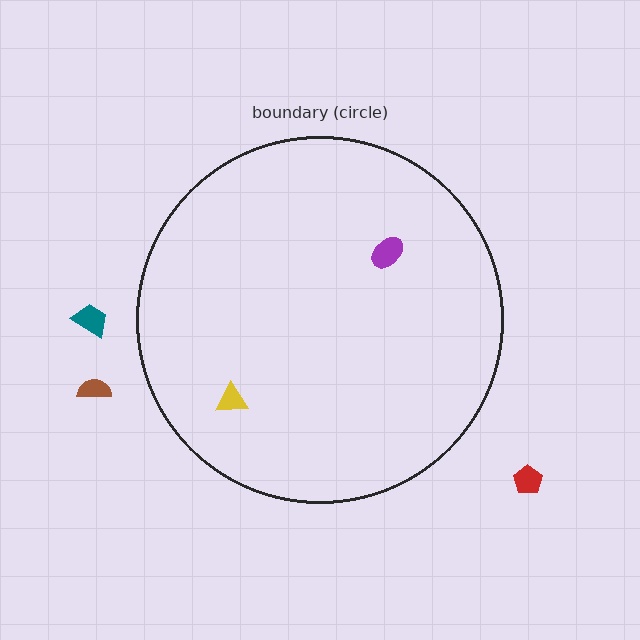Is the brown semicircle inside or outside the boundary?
Outside.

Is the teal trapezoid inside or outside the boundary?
Outside.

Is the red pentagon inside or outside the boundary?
Outside.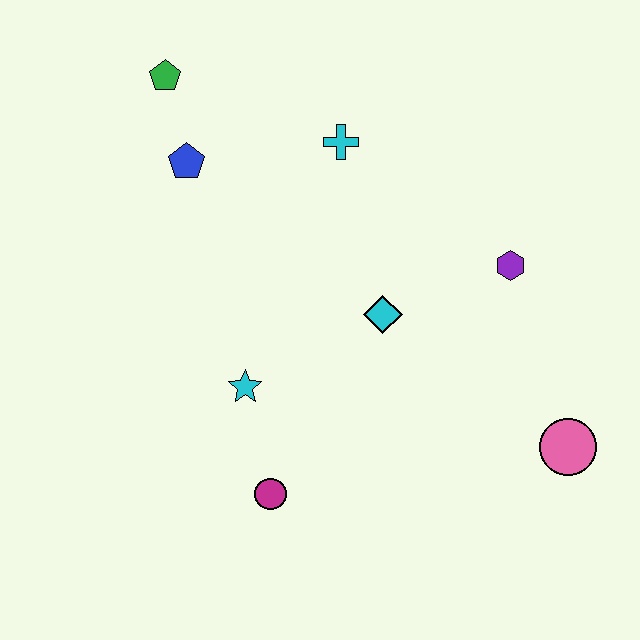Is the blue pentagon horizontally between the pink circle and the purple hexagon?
No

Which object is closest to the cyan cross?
The blue pentagon is closest to the cyan cross.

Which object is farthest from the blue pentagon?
The pink circle is farthest from the blue pentagon.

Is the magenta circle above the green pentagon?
No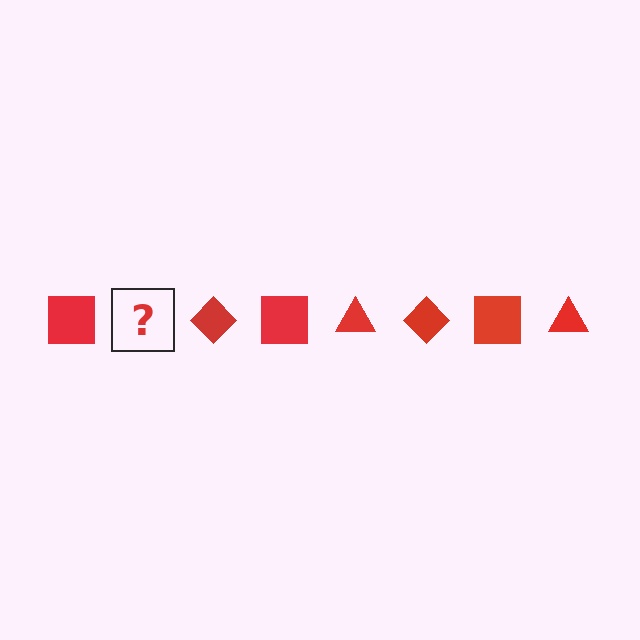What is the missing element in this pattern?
The missing element is a red triangle.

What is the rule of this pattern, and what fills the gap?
The rule is that the pattern cycles through square, triangle, diamond shapes in red. The gap should be filled with a red triangle.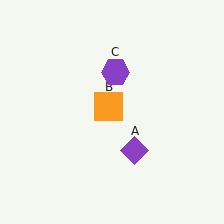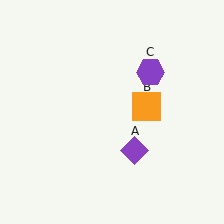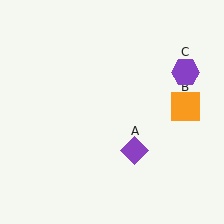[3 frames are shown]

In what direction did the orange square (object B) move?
The orange square (object B) moved right.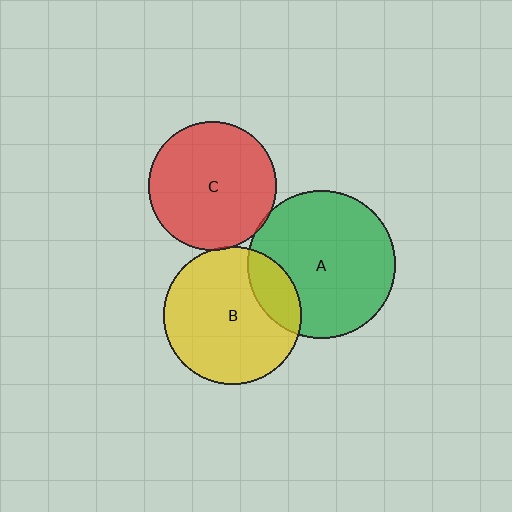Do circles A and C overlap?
Yes.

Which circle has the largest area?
Circle A (green).